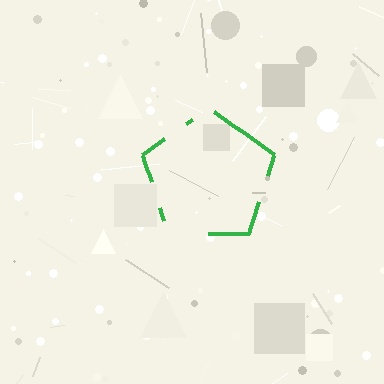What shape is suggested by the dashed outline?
The dashed outline suggests a pentagon.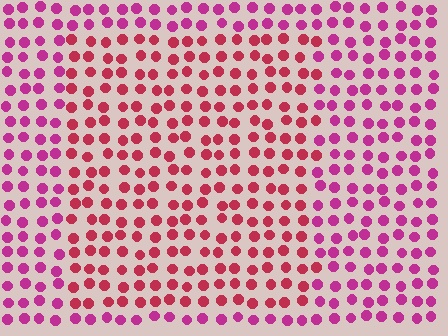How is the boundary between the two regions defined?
The boundary is defined purely by a slight shift in hue (about 29 degrees). Spacing, size, and orientation are identical on both sides.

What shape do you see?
I see a rectangle.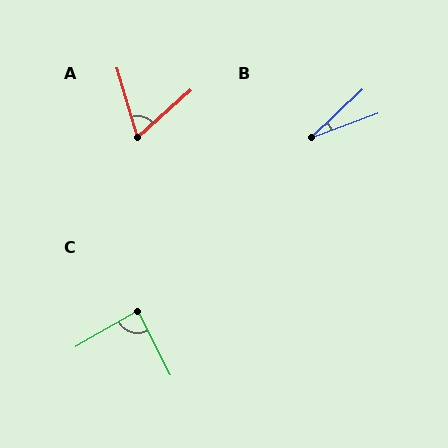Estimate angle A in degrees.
Approximately 65 degrees.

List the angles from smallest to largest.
B (24°), A (65°), C (87°).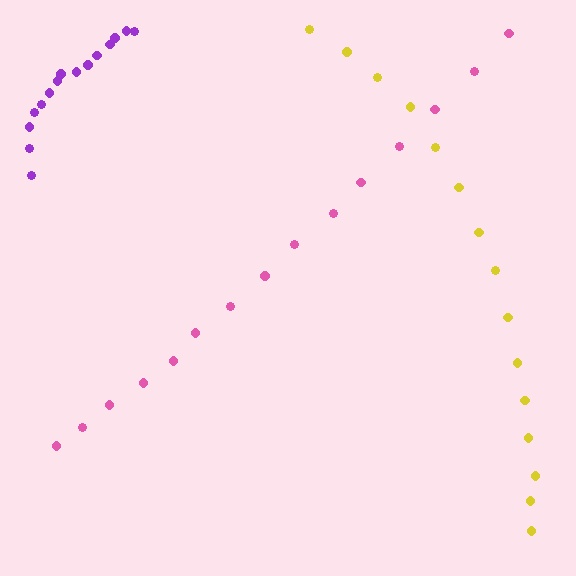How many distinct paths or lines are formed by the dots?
There are 3 distinct paths.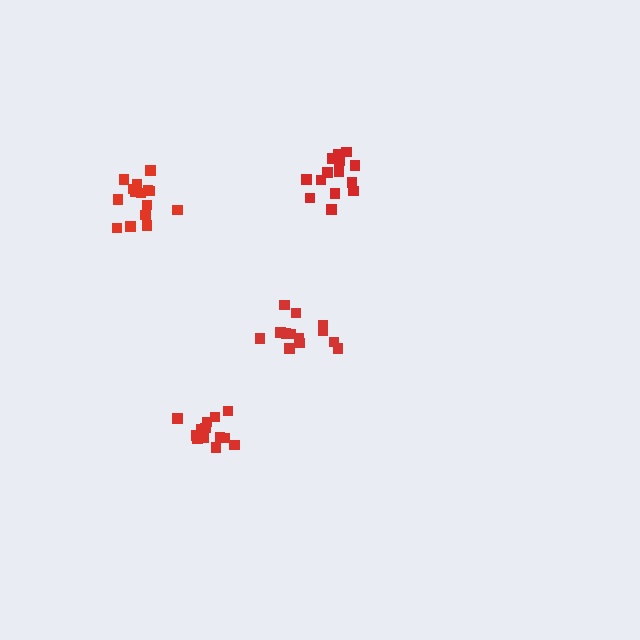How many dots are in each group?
Group 1: 13 dots, Group 2: 14 dots, Group 3: 13 dots, Group 4: 15 dots (55 total).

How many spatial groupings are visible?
There are 4 spatial groupings.